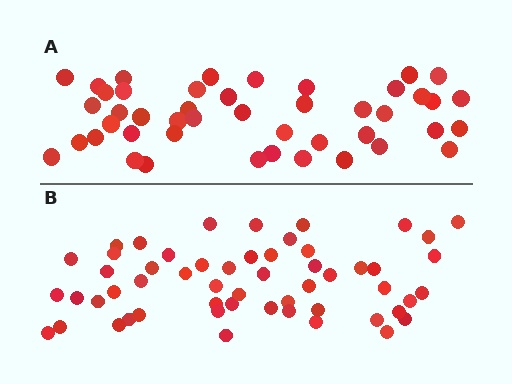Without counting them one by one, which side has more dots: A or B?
Region B (the bottom region) has more dots.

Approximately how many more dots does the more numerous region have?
Region B has roughly 10 or so more dots than region A.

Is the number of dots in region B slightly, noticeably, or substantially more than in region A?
Region B has only slightly more — the two regions are fairly close. The ratio is roughly 1.2 to 1.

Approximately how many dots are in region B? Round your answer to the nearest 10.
About 60 dots. (The exact count is 55, which rounds to 60.)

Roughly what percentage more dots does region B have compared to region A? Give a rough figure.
About 20% more.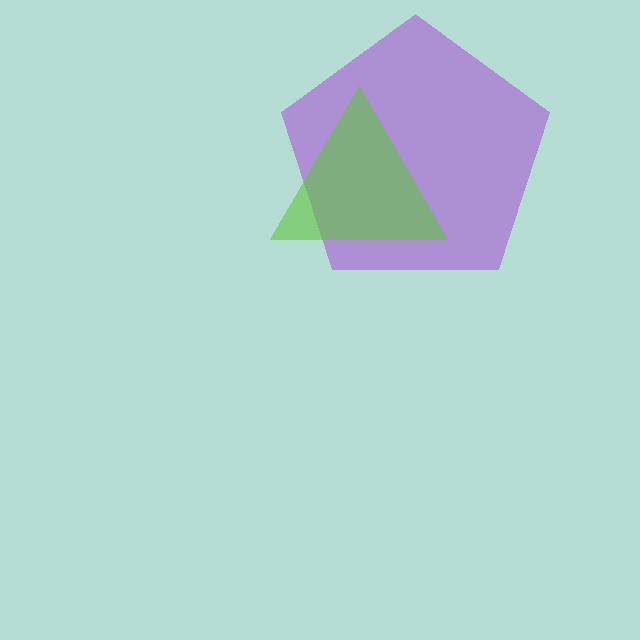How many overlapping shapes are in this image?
There are 2 overlapping shapes in the image.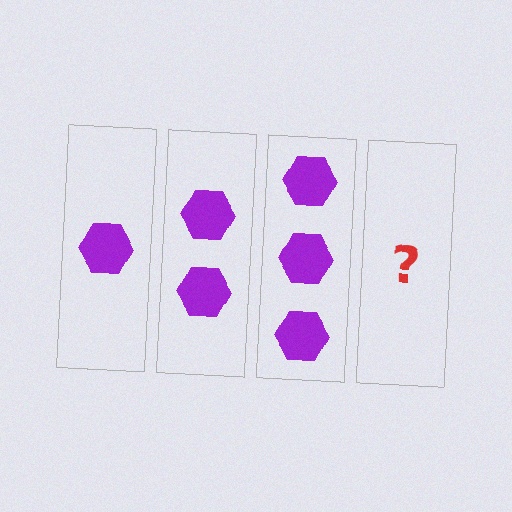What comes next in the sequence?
The next element should be 4 hexagons.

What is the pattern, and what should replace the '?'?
The pattern is that each step adds one more hexagon. The '?' should be 4 hexagons.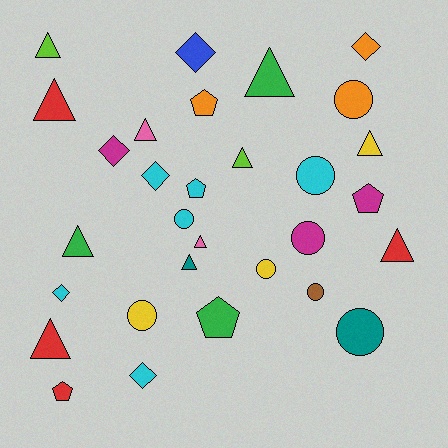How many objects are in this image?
There are 30 objects.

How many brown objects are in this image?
There is 1 brown object.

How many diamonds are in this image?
There are 6 diamonds.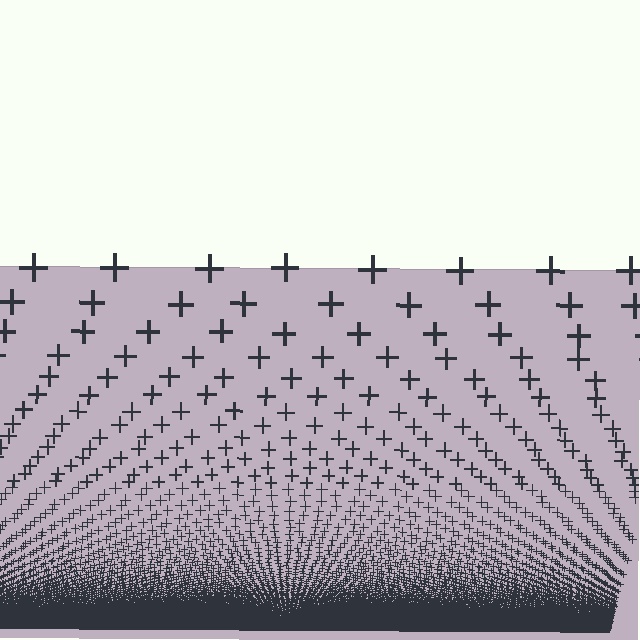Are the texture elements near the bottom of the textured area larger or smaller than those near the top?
Smaller. The gradient is inverted — elements near the bottom are smaller and denser.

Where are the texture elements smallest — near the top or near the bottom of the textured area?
Near the bottom.